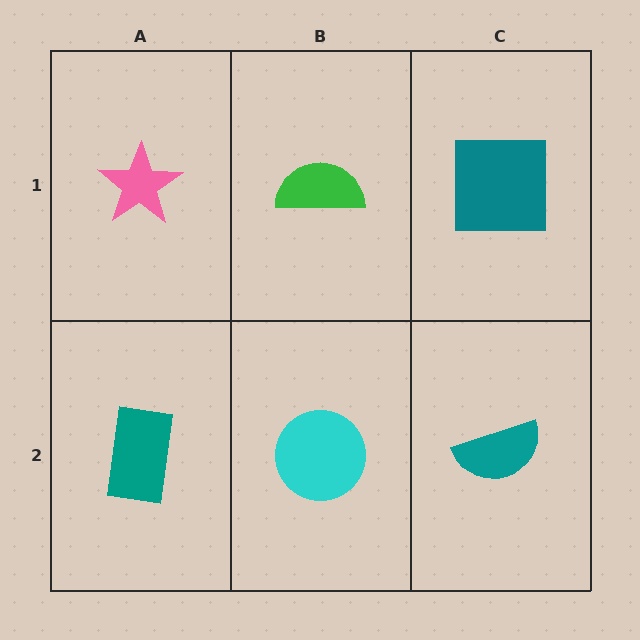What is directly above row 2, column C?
A teal square.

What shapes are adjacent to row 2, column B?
A green semicircle (row 1, column B), a teal rectangle (row 2, column A), a teal semicircle (row 2, column C).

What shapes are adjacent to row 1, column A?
A teal rectangle (row 2, column A), a green semicircle (row 1, column B).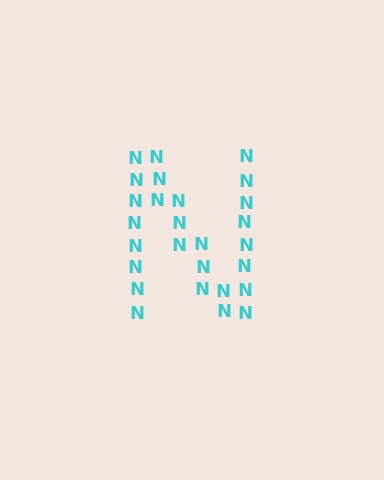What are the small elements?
The small elements are letter N's.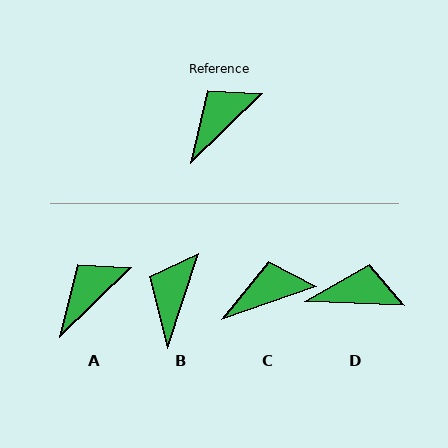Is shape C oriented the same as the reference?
No, it is off by about 25 degrees.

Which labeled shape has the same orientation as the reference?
A.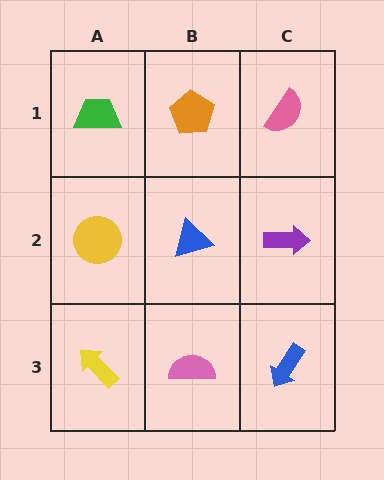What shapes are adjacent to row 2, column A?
A green trapezoid (row 1, column A), a yellow arrow (row 3, column A), a blue triangle (row 2, column B).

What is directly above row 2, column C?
A pink semicircle.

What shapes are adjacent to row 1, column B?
A blue triangle (row 2, column B), a green trapezoid (row 1, column A), a pink semicircle (row 1, column C).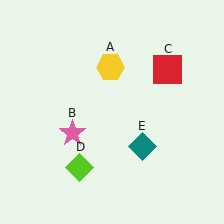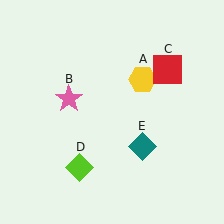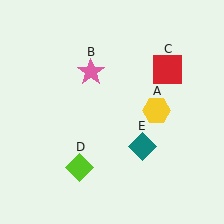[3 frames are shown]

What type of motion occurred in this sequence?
The yellow hexagon (object A), pink star (object B) rotated clockwise around the center of the scene.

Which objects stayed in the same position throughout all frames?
Red square (object C) and lime diamond (object D) and teal diamond (object E) remained stationary.